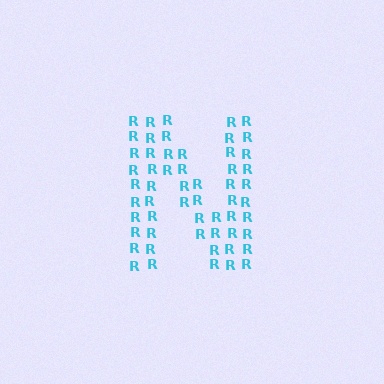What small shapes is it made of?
It is made of small letter R's.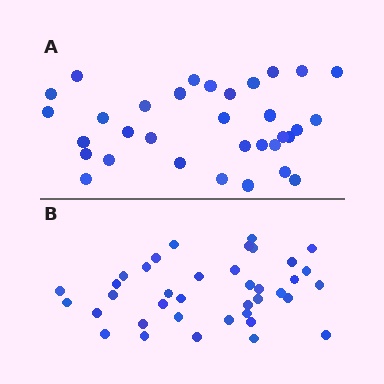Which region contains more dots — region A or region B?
Region B (the bottom region) has more dots.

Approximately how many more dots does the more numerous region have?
Region B has about 5 more dots than region A.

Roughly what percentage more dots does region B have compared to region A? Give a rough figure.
About 15% more.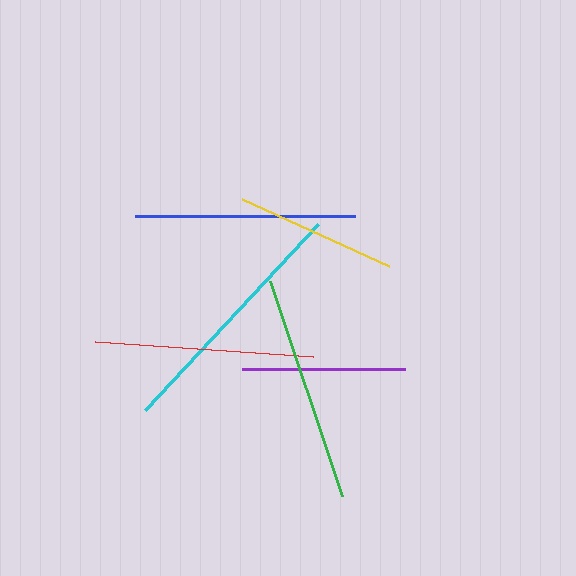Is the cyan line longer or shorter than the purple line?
The cyan line is longer than the purple line.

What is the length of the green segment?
The green segment is approximately 227 pixels long.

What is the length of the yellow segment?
The yellow segment is approximately 161 pixels long.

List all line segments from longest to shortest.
From longest to shortest: cyan, green, blue, red, purple, yellow.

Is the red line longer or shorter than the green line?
The green line is longer than the red line.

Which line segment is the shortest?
The yellow line is the shortest at approximately 161 pixels.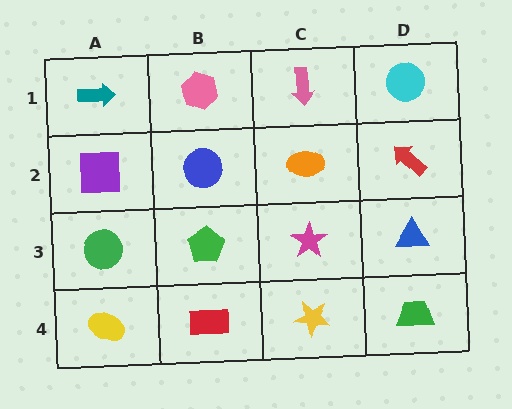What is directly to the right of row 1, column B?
A pink arrow.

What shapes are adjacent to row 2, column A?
A teal arrow (row 1, column A), a green circle (row 3, column A), a blue circle (row 2, column B).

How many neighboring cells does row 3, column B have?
4.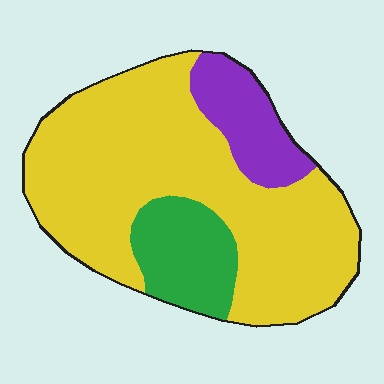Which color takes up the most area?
Yellow, at roughly 70%.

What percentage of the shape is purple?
Purple covers 14% of the shape.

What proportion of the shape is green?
Green covers around 15% of the shape.